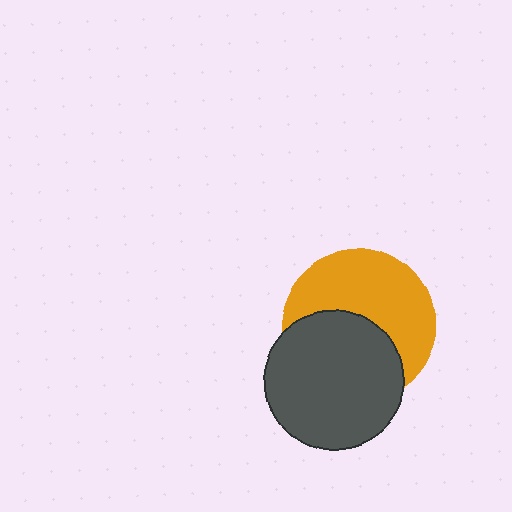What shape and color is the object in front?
The object in front is a dark gray circle.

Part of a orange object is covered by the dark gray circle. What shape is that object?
It is a circle.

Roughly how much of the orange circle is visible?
About half of it is visible (roughly 55%).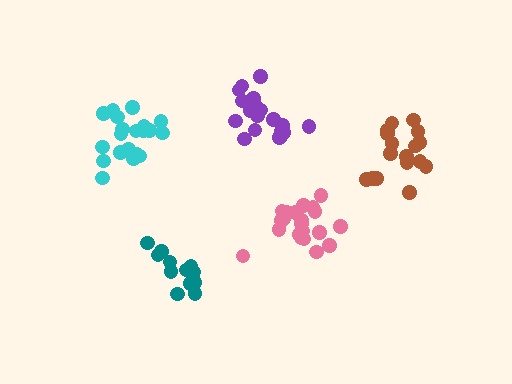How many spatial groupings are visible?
There are 5 spatial groupings.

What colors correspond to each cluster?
The clusters are colored: teal, pink, purple, cyan, brown.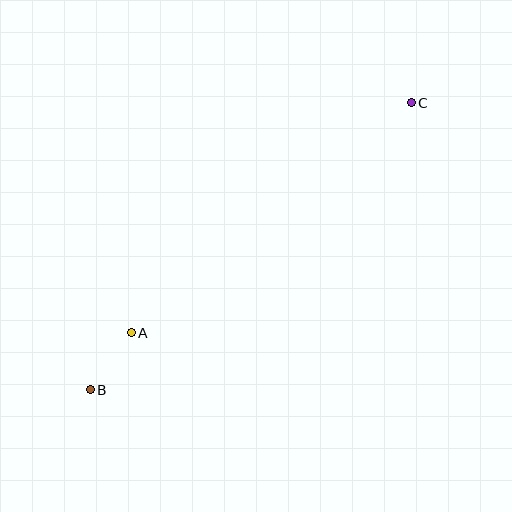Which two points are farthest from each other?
Points B and C are farthest from each other.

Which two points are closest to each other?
Points A and B are closest to each other.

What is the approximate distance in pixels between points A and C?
The distance between A and C is approximately 362 pixels.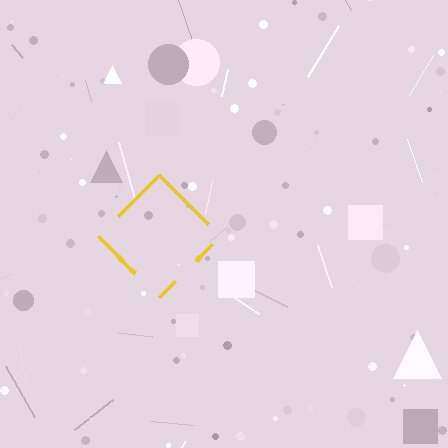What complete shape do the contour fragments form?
The contour fragments form a diamond.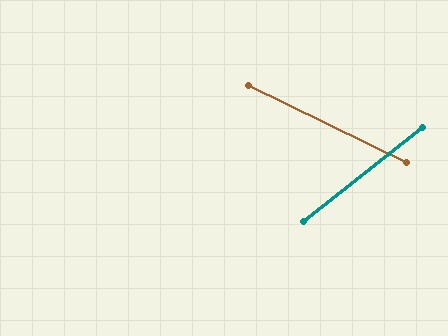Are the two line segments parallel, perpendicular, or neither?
Neither parallel nor perpendicular — they differ by about 64°.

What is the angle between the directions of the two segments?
Approximately 64 degrees.